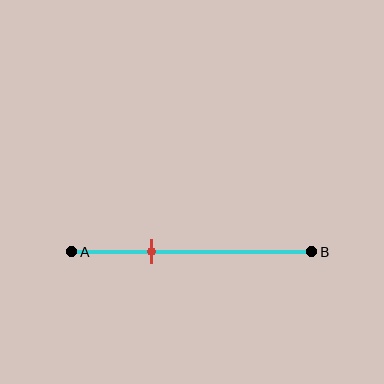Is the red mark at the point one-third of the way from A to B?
Yes, the mark is approximately at the one-third point.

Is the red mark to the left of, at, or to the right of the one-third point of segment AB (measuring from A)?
The red mark is approximately at the one-third point of segment AB.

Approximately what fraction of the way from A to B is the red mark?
The red mark is approximately 35% of the way from A to B.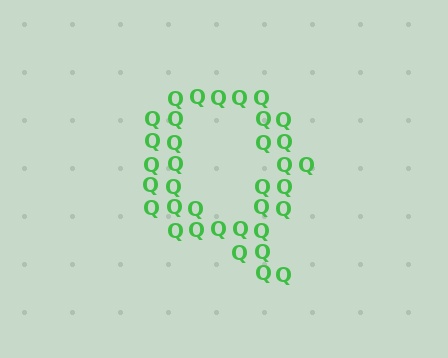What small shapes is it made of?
It is made of small letter Q's.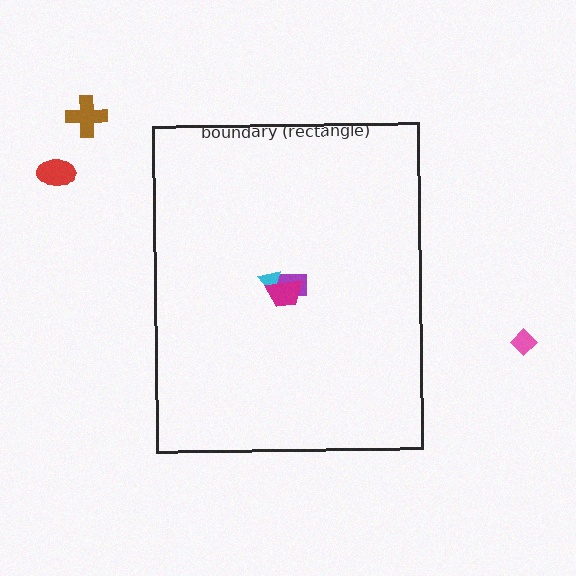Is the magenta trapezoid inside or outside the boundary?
Inside.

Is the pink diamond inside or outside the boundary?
Outside.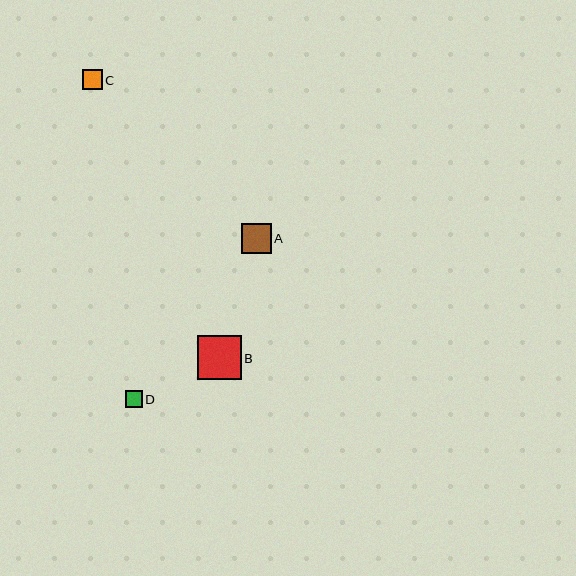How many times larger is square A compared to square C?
Square A is approximately 1.5 times the size of square C.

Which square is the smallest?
Square D is the smallest with a size of approximately 17 pixels.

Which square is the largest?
Square B is the largest with a size of approximately 43 pixels.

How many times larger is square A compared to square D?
Square A is approximately 1.7 times the size of square D.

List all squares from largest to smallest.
From largest to smallest: B, A, C, D.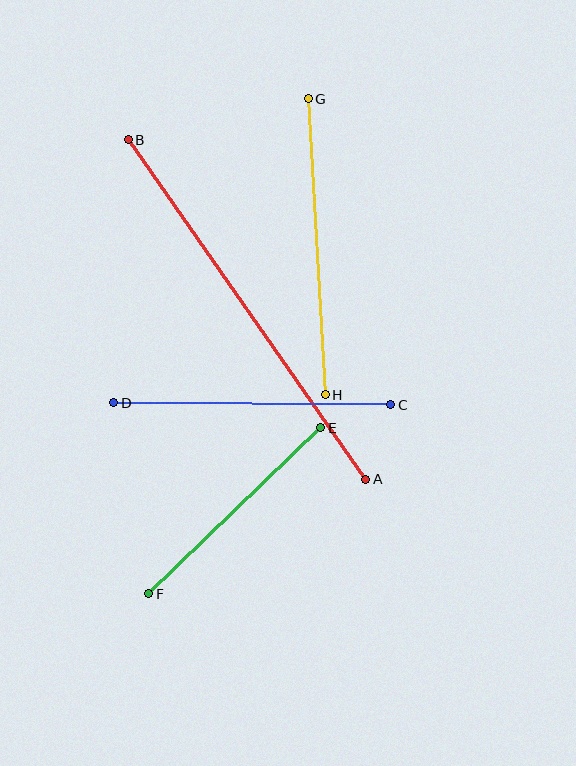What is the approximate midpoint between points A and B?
The midpoint is at approximately (247, 310) pixels.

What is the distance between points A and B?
The distance is approximately 414 pixels.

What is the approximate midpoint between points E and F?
The midpoint is at approximately (235, 511) pixels.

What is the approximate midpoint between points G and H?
The midpoint is at approximately (317, 247) pixels.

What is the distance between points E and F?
The distance is approximately 239 pixels.